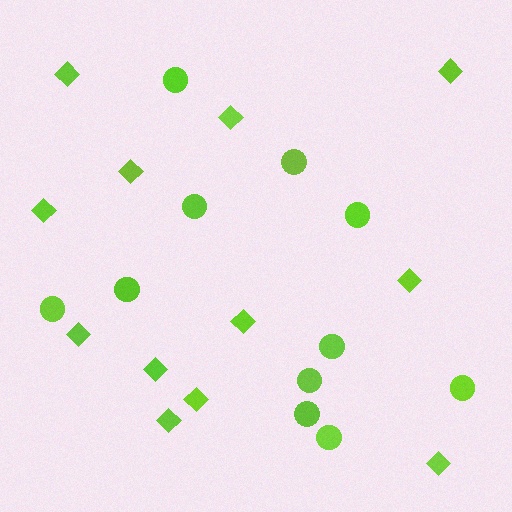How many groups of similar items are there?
There are 2 groups: one group of circles (11) and one group of diamonds (12).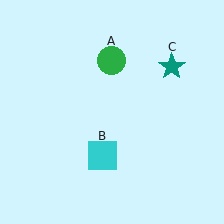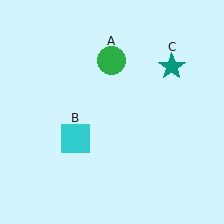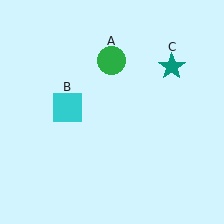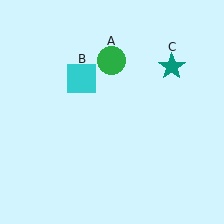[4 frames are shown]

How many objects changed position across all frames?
1 object changed position: cyan square (object B).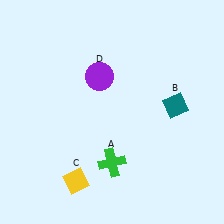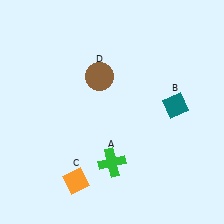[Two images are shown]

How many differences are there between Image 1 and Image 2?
There are 2 differences between the two images.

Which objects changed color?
C changed from yellow to orange. D changed from purple to brown.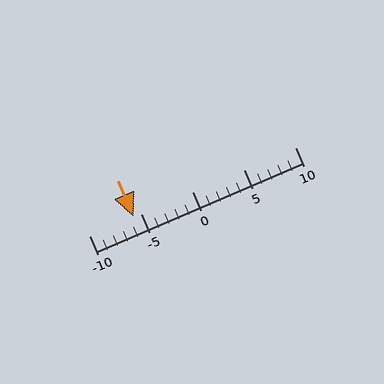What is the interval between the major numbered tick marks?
The major tick marks are spaced 5 units apart.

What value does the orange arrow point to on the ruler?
The orange arrow points to approximately -6.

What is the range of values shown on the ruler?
The ruler shows values from -10 to 10.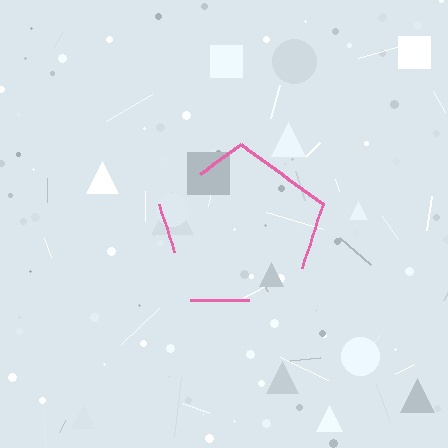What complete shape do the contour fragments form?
The contour fragments form a pentagon.